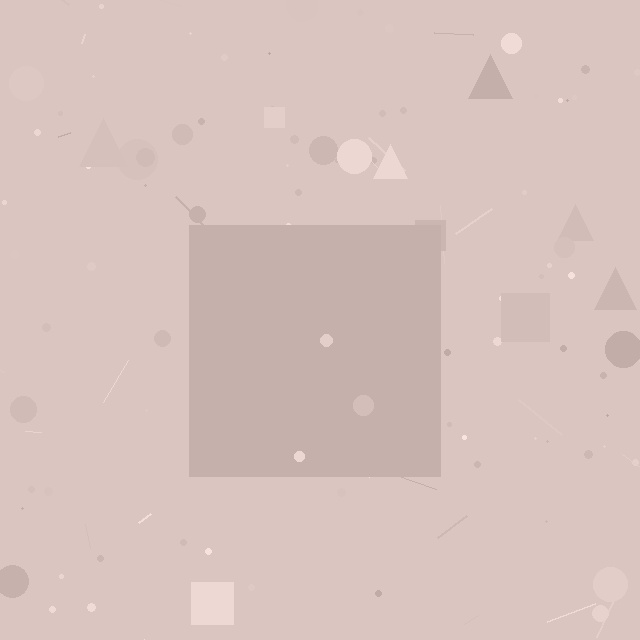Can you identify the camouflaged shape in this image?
The camouflaged shape is a square.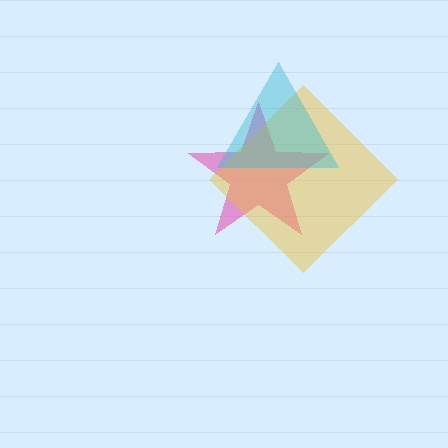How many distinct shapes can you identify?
There are 3 distinct shapes: a pink star, a yellow diamond, a cyan triangle.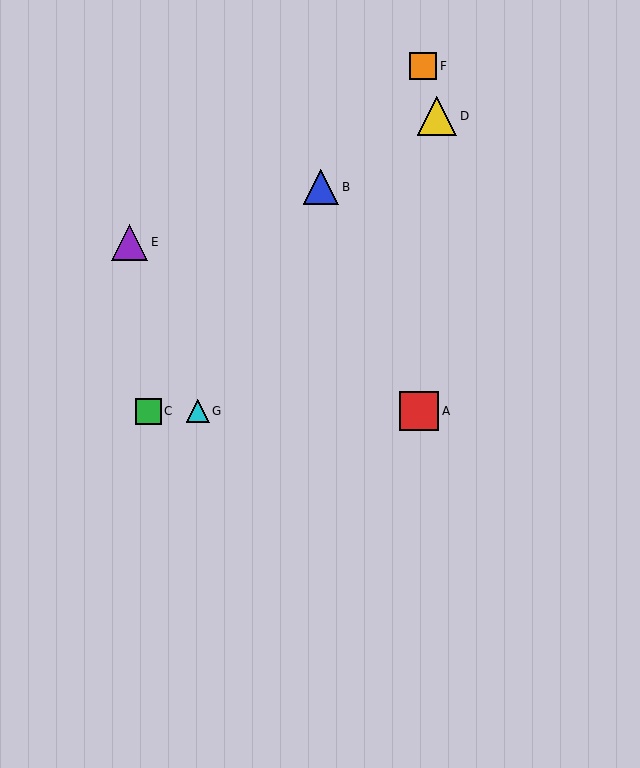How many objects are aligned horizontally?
3 objects (A, C, G) are aligned horizontally.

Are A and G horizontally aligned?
Yes, both are at y≈411.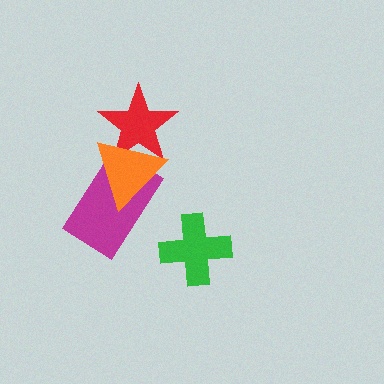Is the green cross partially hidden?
No, no other shape covers it.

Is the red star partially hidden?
Yes, it is partially covered by another shape.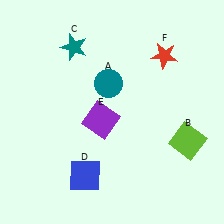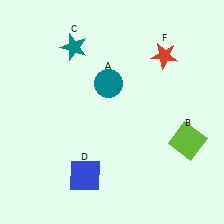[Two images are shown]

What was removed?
The purple square (E) was removed in Image 2.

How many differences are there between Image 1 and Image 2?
There is 1 difference between the two images.